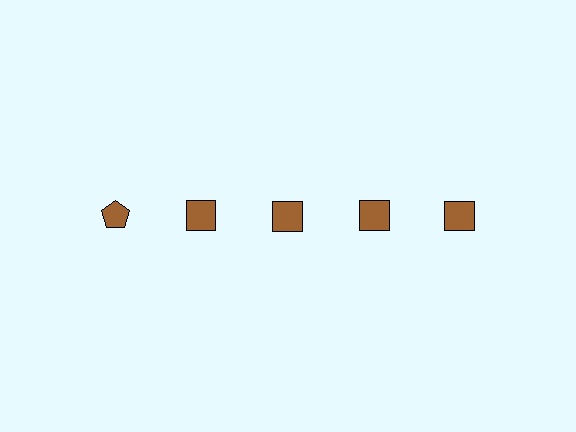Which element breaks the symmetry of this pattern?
The brown pentagon in the top row, leftmost column breaks the symmetry. All other shapes are brown squares.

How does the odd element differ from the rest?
It has a different shape: pentagon instead of square.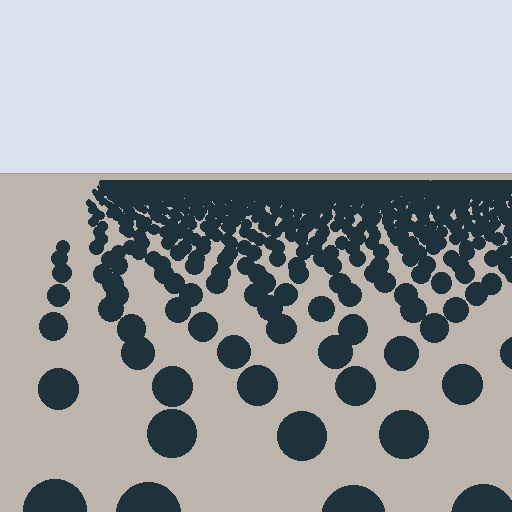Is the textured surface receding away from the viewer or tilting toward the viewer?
The surface is receding away from the viewer. Texture elements get smaller and denser toward the top.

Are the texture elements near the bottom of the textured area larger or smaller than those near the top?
Larger. Near the bottom, elements are closer to the viewer and appear at a bigger on-screen size.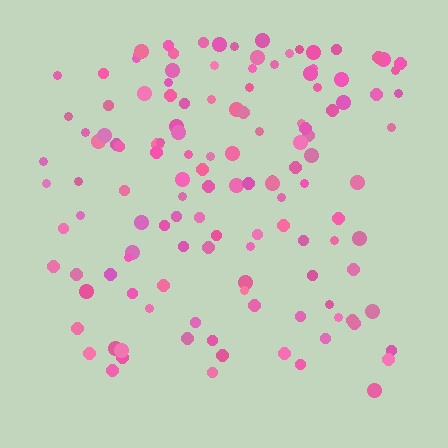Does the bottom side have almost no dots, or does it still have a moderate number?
Still a moderate number, just noticeably fewer than the top.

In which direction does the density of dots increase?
From bottom to top, with the top side densest.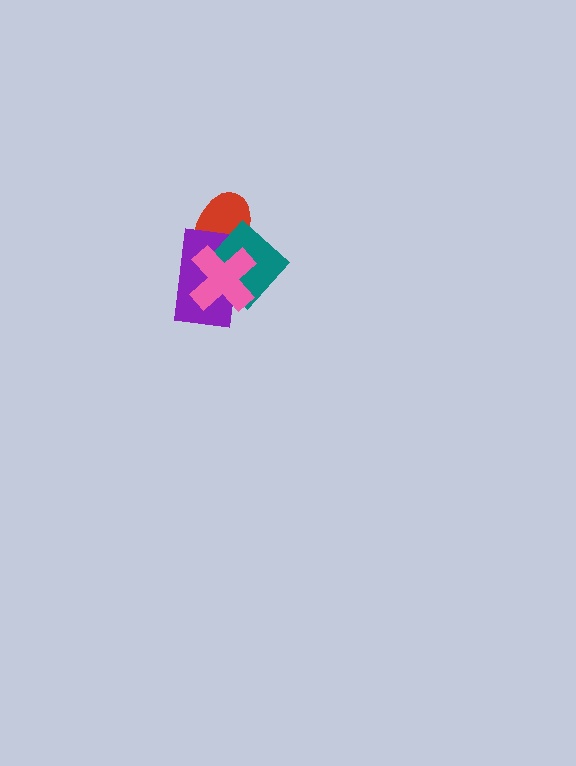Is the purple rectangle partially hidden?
Yes, it is partially covered by another shape.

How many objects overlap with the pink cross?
3 objects overlap with the pink cross.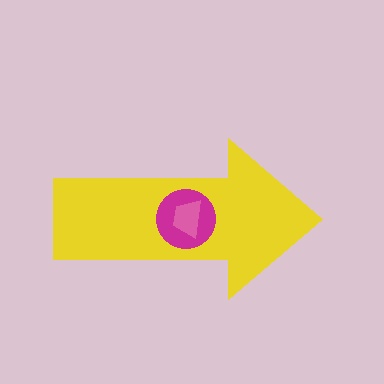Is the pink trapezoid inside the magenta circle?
Yes.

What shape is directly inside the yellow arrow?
The magenta circle.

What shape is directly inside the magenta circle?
The pink trapezoid.